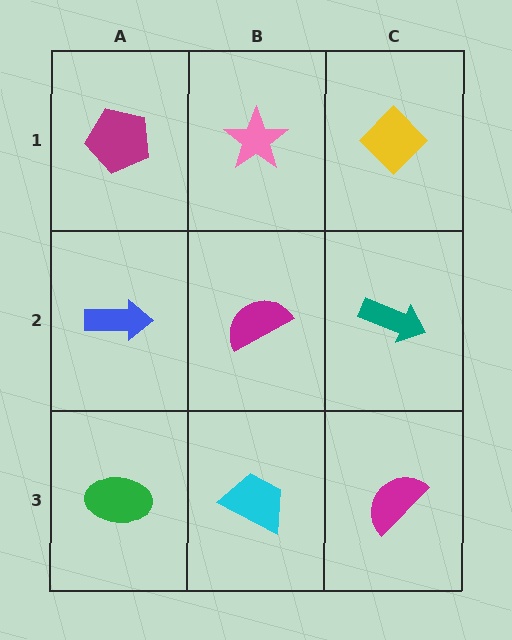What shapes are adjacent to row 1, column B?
A magenta semicircle (row 2, column B), a magenta pentagon (row 1, column A), a yellow diamond (row 1, column C).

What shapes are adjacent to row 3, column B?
A magenta semicircle (row 2, column B), a green ellipse (row 3, column A), a magenta semicircle (row 3, column C).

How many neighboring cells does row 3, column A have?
2.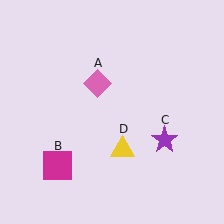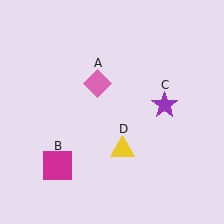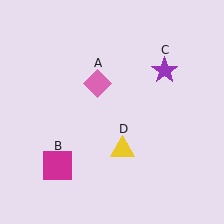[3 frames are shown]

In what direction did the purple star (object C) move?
The purple star (object C) moved up.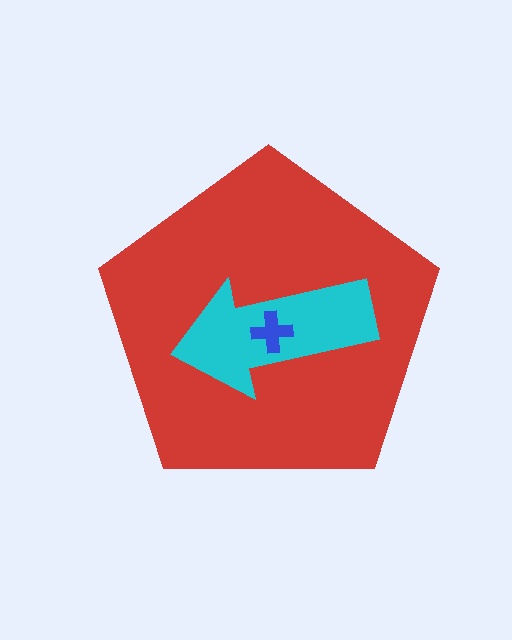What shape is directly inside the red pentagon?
The cyan arrow.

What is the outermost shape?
The red pentagon.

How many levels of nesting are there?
3.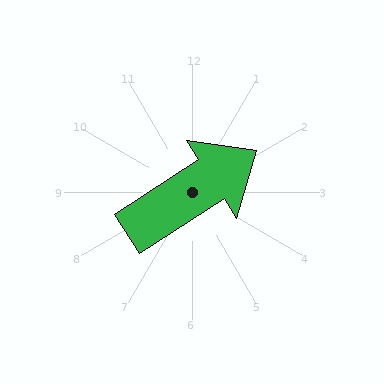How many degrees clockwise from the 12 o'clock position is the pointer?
Approximately 57 degrees.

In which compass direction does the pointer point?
Northeast.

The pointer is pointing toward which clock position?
Roughly 2 o'clock.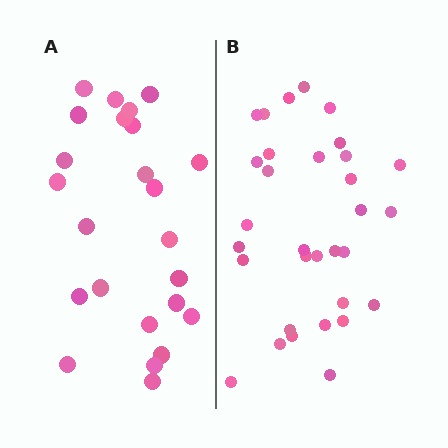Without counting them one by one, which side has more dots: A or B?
Region B (the right region) has more dots.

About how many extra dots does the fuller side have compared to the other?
Region B has roughly 8 or so more dots than region A.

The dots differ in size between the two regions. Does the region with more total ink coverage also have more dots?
No. Region A has more total ink coverage because its dots are larger, but region B actually contains more individual dots. Total area can be misleading — the number of items is what matters here.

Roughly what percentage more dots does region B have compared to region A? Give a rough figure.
About 35% more.